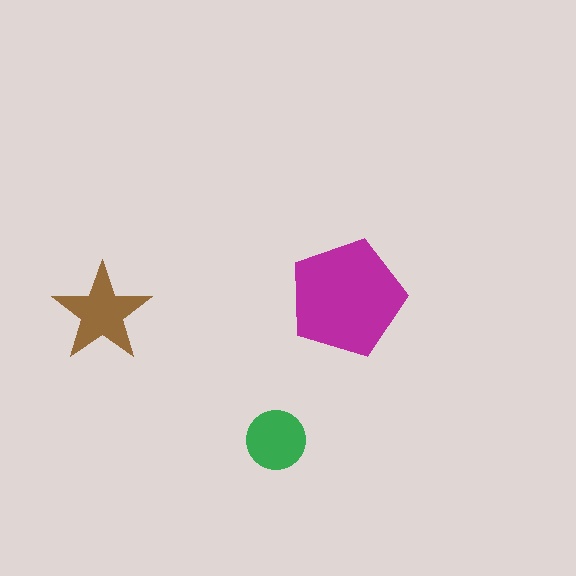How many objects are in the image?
There are 3 objects in the image.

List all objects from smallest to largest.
The green circle, the brown star, the magenta pentagon.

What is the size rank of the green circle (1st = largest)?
3rd.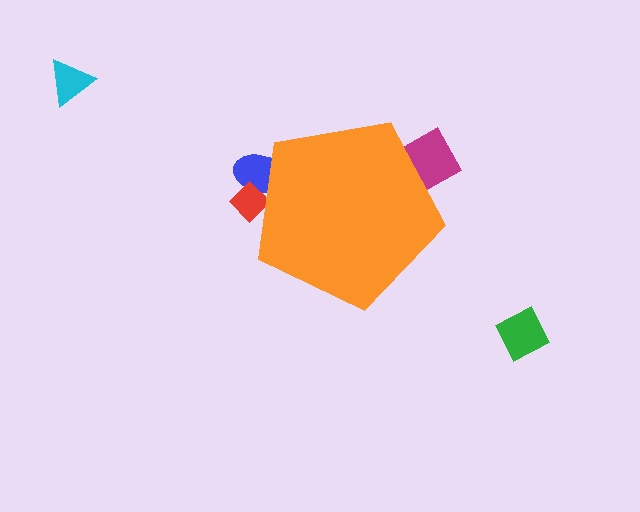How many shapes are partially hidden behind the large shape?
3 shapes are partially hidden.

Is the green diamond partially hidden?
No, the green diamond is fully visible.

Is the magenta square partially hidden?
Yes, the magenta square is partially hidden behind the orange pentagon.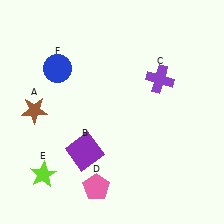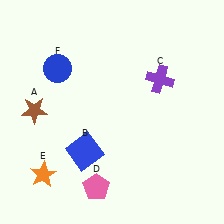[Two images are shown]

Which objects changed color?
B changed from purple to blue. E changed from lime to orange.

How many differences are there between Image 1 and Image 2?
There are 2 differences between the two images.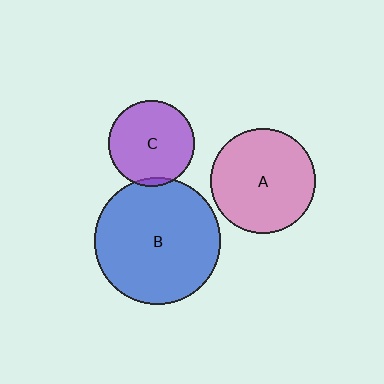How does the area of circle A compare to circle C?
Approximately 1.5 times.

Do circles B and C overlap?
Yes.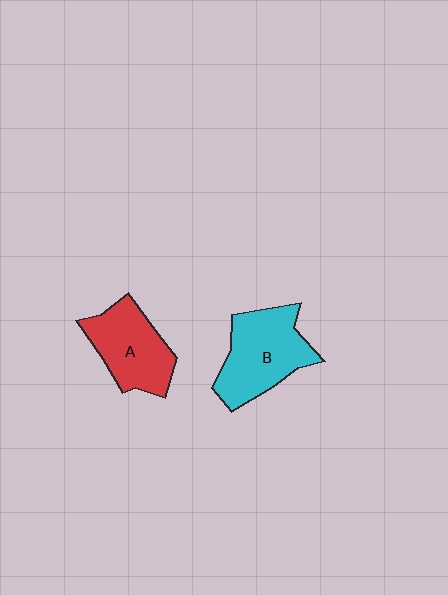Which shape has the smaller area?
Shape A (red).